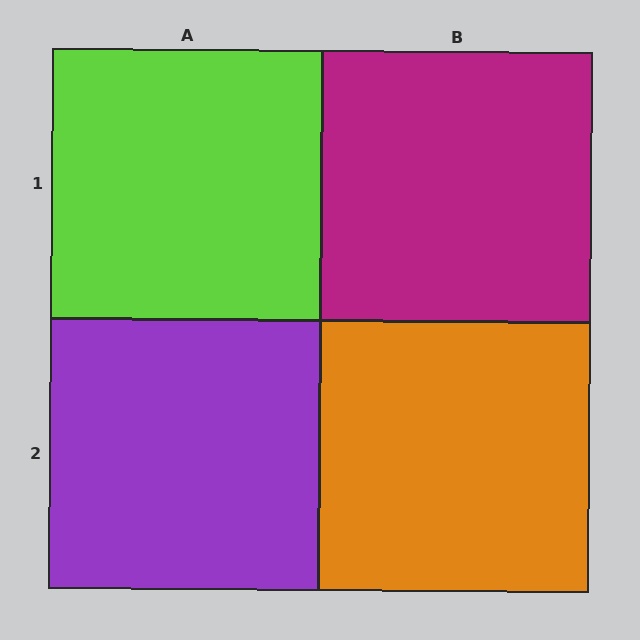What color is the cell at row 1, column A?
Lime.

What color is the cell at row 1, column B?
Magenta.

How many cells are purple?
1 cell is purple.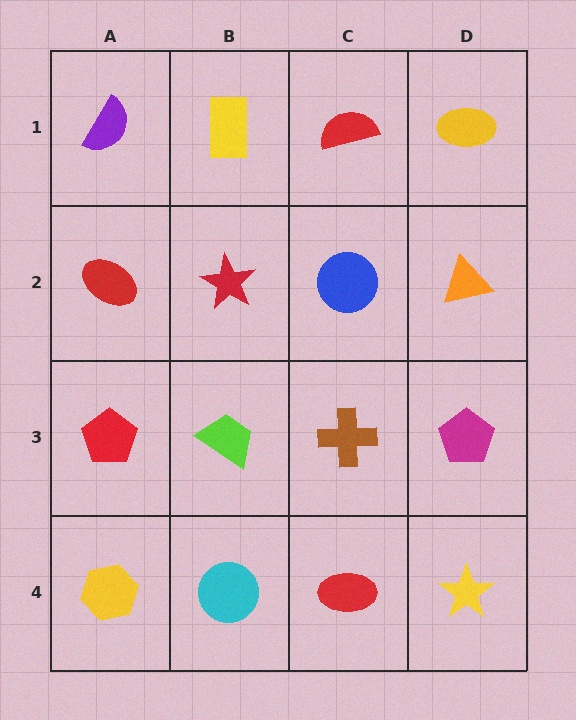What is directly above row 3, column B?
A red star.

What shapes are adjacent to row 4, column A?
A red pentagon (row 3, column A), a cyan circle (row 4, column B).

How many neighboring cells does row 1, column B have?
3.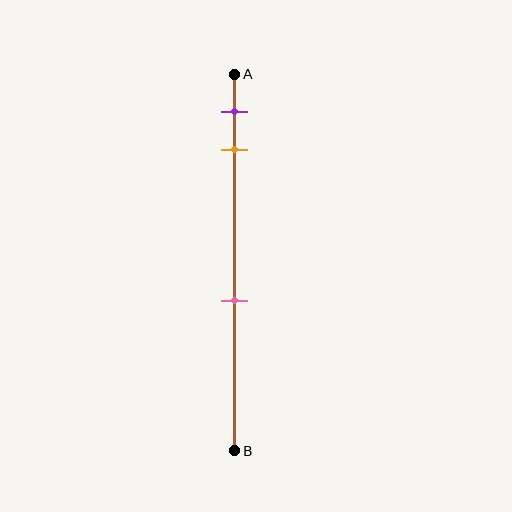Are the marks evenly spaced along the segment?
No, the marks are not evenly spaced.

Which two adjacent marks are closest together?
The purple and orange marks are the closest adjacent pair.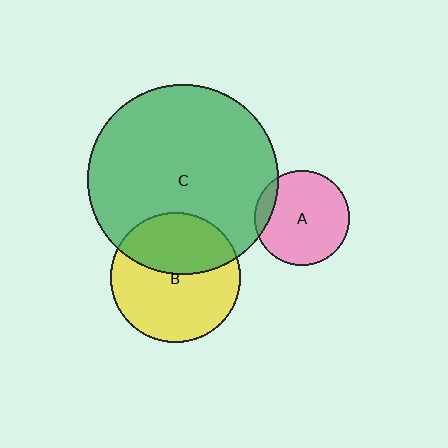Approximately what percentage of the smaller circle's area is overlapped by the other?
Approximately 40%.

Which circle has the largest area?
Circle C (green).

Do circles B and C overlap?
Yes.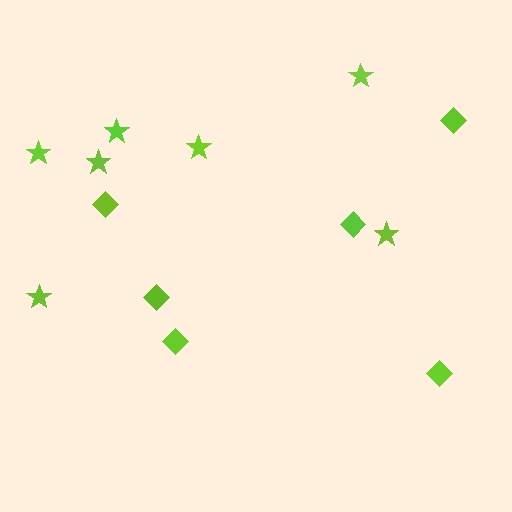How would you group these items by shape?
There are 2 groups: one group of diamonds (6) and one group of stars (7).